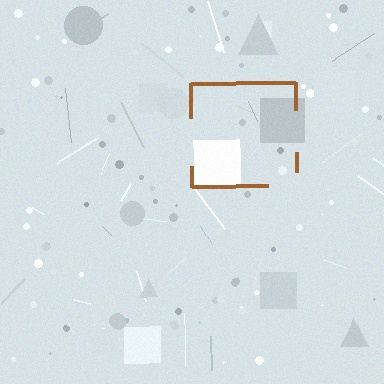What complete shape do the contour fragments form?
The contour fragments form a square.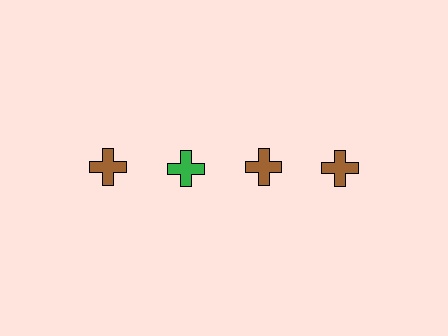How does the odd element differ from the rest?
It has a different color: green instead of brown.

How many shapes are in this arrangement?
There are 4 shapes arranged in a grid pattern.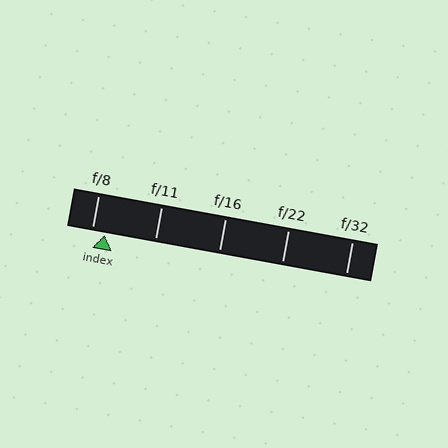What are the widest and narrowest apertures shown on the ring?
The widest aperture shown is f/8 and the narrowest is f/32.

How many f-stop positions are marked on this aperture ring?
There are 5 f-stop positions marked.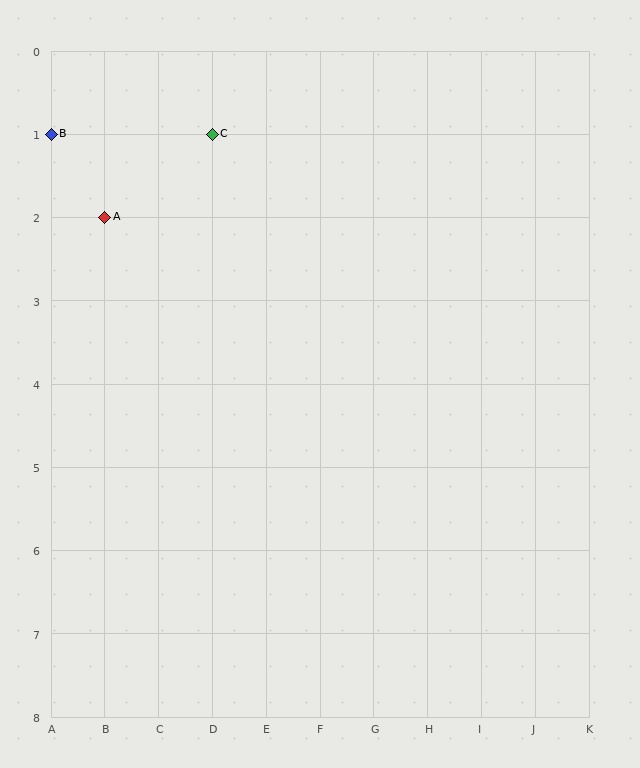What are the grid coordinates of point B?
Point B is at grid coordinates (A, 1).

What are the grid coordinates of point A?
Point A is at grid coordinates (B, 2).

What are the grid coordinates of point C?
Point C is at grid coordinates (D, 1).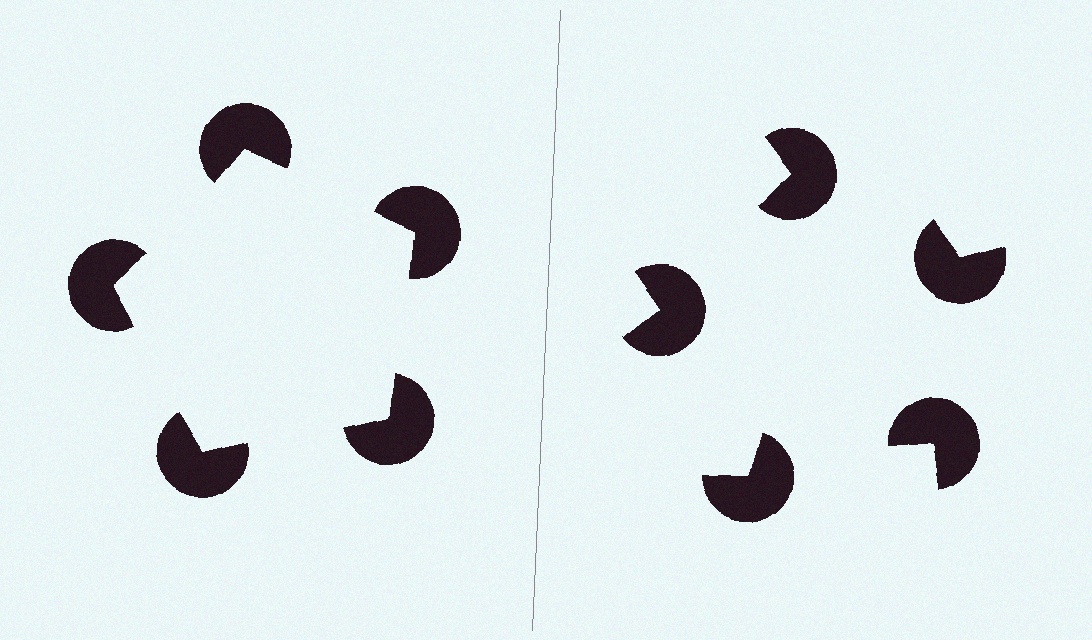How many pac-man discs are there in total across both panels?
10 — 5 on each side.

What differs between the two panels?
The pac-man discs are positioned identically on both sides; only the wedge orientations differ. On the left they align to a pentagon; on the right they are misaligned.